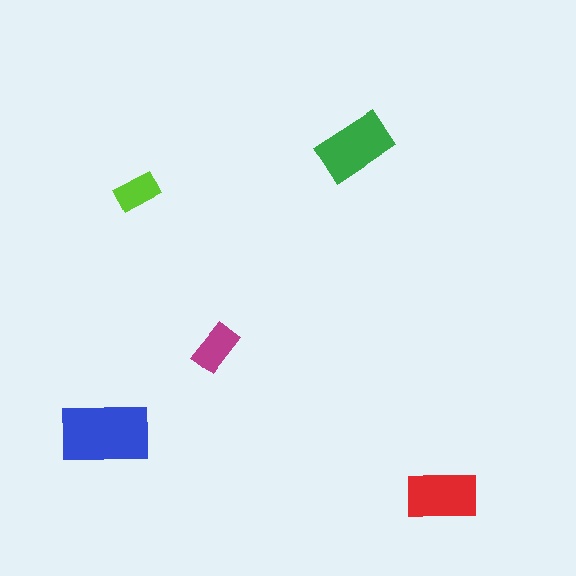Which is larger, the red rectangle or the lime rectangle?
The red one.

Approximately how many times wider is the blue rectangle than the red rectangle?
About 1.5 times wider.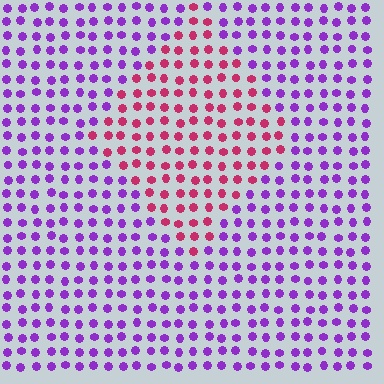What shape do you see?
I see a diamond.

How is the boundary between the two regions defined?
The boundary is defined purely by a slight shift in hue (about 58 degrees). Spacing, size, and orientation are identical on both sides.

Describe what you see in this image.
The image is filled with small purple elements in a uniform arrangement. A diamond-shaped region is visible where the elements are tinted to a slightly different hue, forming a subtle color boundary.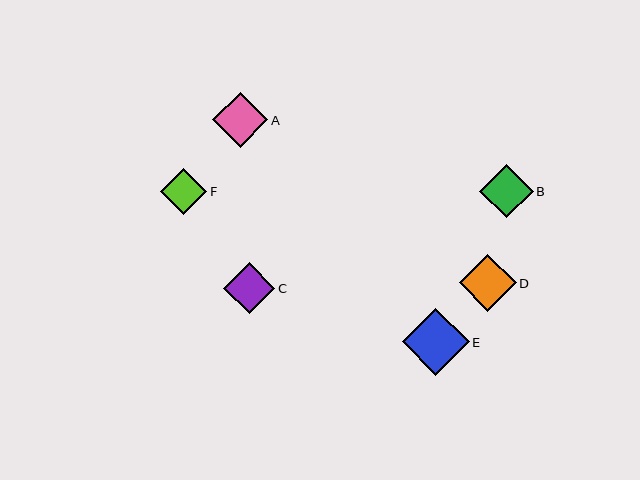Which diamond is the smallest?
Diamond F is the smallest with a size of approximately 47 pixels.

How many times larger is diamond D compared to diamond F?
Diamond D is approximately 1.2 times the size of diamond F.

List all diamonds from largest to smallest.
From largest to smallest: E, D, A, B, C, F.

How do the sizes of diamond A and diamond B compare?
Diamond A and diamond B are approximately the same size.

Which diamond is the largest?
Diamond E is the largest with a size of approximately 66 pixels.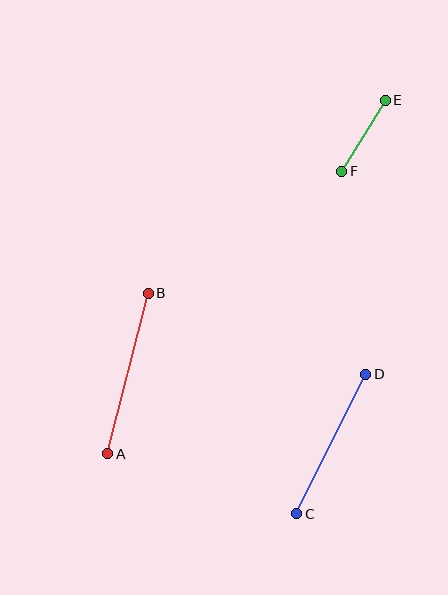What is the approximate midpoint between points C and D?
The midpoint is at approximately (331, 444) pixels.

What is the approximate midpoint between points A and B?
The midpoint is at approximately (128, 374) pixels.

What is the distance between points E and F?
The distance is approximately 83 pixels.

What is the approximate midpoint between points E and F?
The midpoint is at approximately (363, 136) pixels.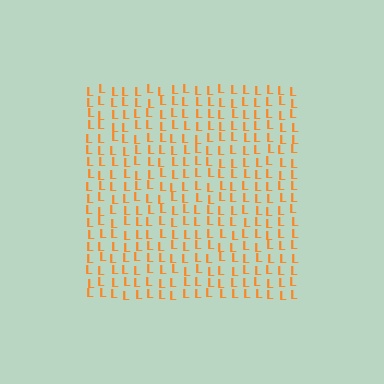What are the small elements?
The small elements are letter L's.